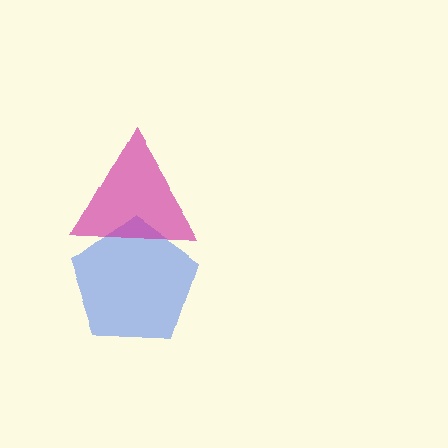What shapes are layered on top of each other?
The layered shapes are: a blue pentagon, a magenta triangle.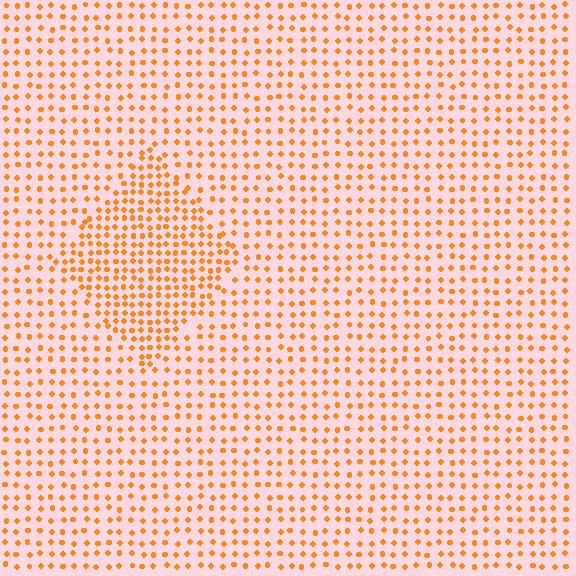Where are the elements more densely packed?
The elements are more densely packed inside the diamond boundary.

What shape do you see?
I see a diamond.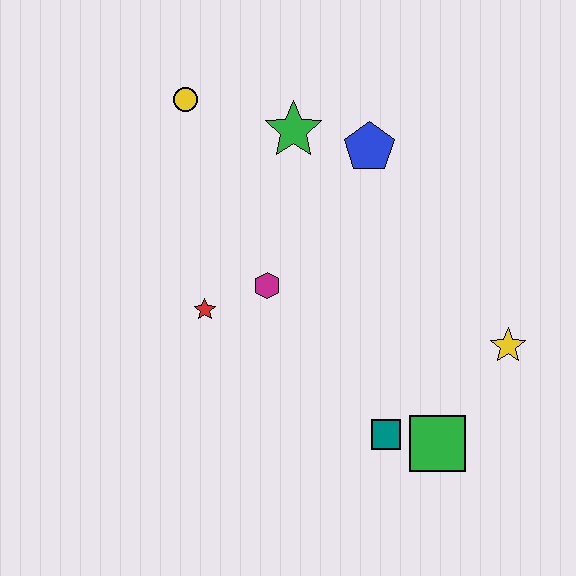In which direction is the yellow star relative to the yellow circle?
The yellow star is to the right of the yellow circle.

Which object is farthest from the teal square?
The yellow circle is farthest from the teal square.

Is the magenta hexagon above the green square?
Yes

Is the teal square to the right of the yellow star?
No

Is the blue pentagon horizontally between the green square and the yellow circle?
Yes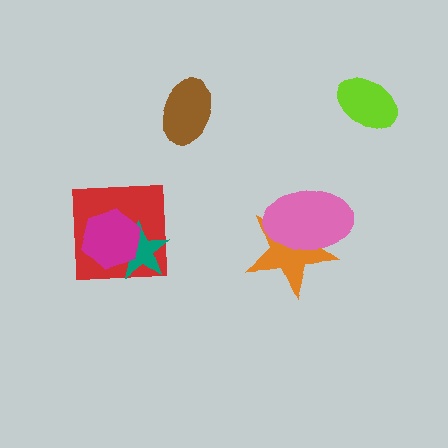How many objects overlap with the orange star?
1 object overlaps with the orange star.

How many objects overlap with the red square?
2 objects overlap with the red square.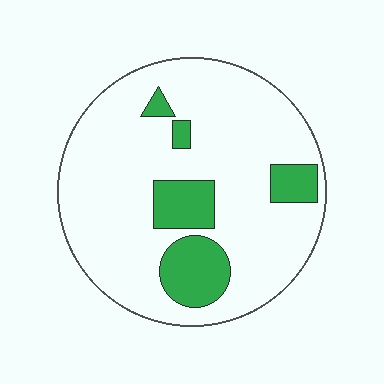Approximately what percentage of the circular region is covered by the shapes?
Approximately 20%.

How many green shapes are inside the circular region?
5.